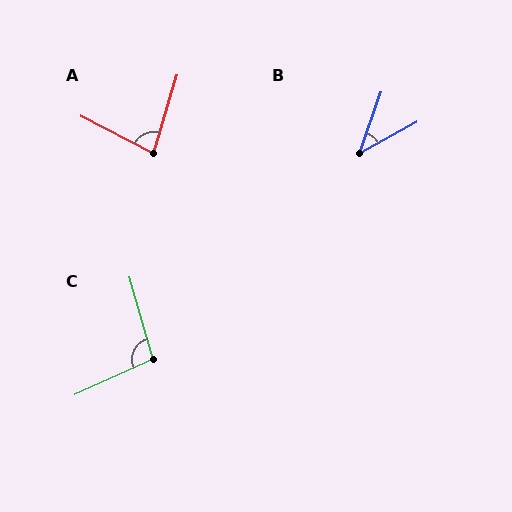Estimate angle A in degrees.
Approximately 80 degrees.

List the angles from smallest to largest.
B (42°), A (80°), C (98°).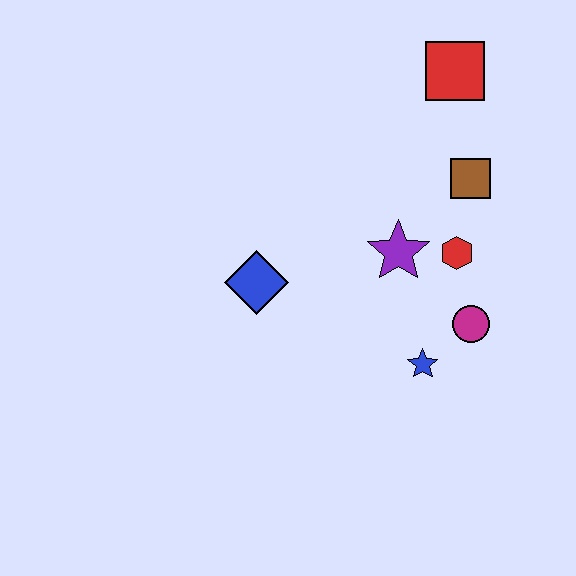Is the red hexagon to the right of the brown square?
No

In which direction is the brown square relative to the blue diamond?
The brown square is to the right of the blue diamond.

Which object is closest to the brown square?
The red hexagon is closest to the brown square.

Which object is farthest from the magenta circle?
The red square is farthest from the magenta circle.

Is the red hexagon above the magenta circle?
Yes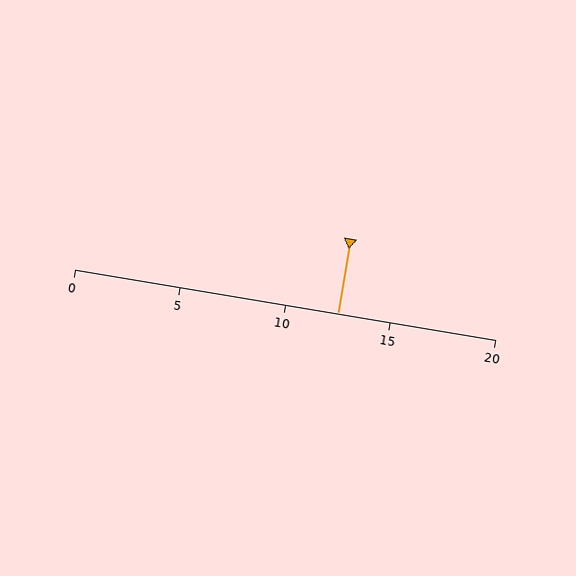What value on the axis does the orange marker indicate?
The marker indicates approximately 12.5.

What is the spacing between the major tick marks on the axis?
The major ticks are spaced 5 apart.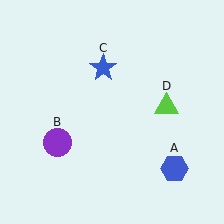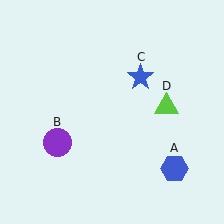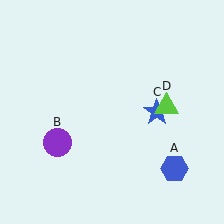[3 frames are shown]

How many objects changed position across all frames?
1 object changed position: blue star (object C).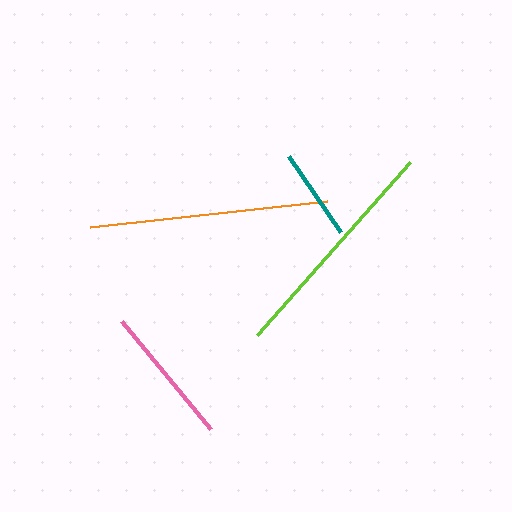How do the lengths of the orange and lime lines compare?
The orange and lime lines are approximately the same length.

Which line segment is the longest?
The orange line is the longest at approximately 239 pixels.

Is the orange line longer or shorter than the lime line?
The orange line is longer than the lime line.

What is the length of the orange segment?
The orange segment is approximately 239 pixels long.